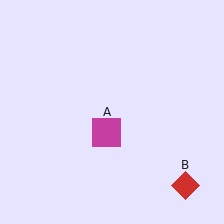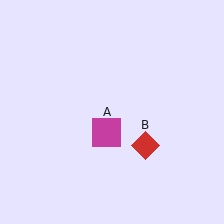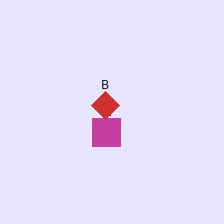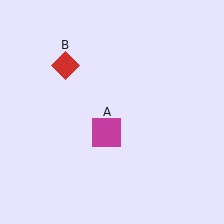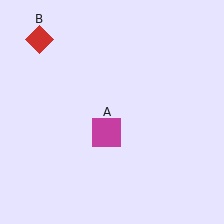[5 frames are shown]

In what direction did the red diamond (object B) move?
The red diamond (object B) moved up and to the left.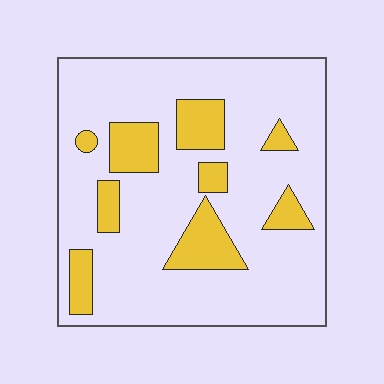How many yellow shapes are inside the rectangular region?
9.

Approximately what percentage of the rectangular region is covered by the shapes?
Approximately 20%.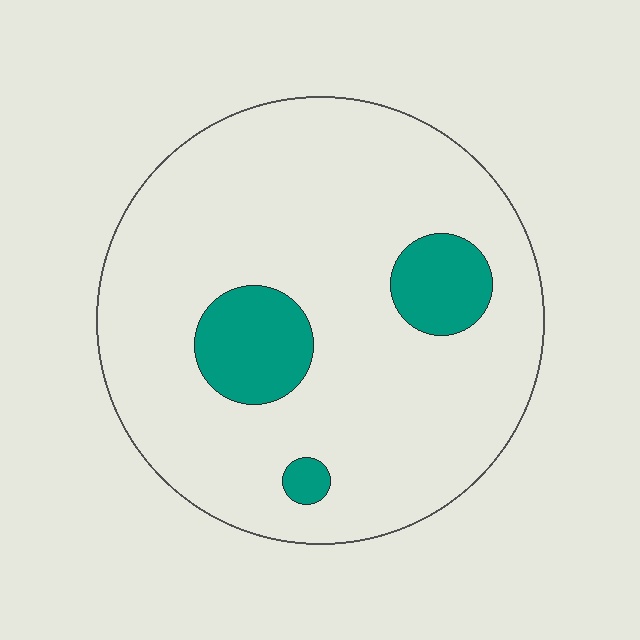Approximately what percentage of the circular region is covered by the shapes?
Approximately 15%.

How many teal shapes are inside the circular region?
3.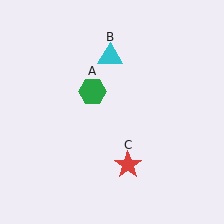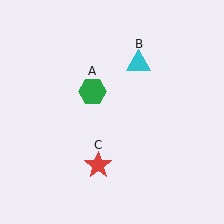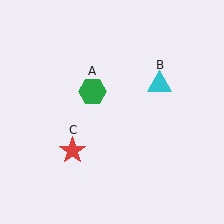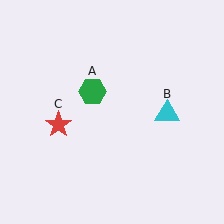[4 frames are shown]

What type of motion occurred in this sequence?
The cyan triangle (object B), red star (object C) rotated clockwise around the center of the scene.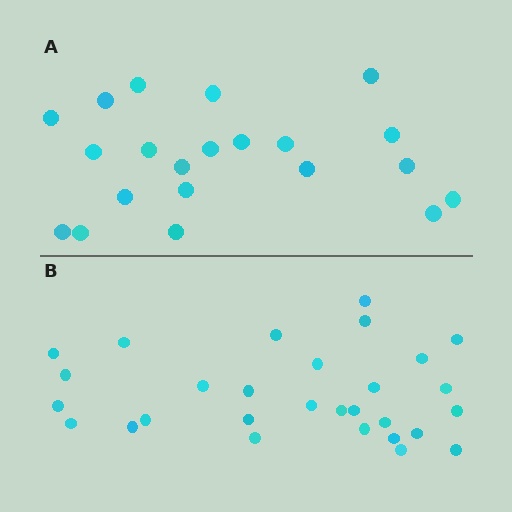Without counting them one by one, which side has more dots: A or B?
Region B (the bottom region) has more dots.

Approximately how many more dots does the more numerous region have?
Region B has roughly 8 or so more dots than region A.